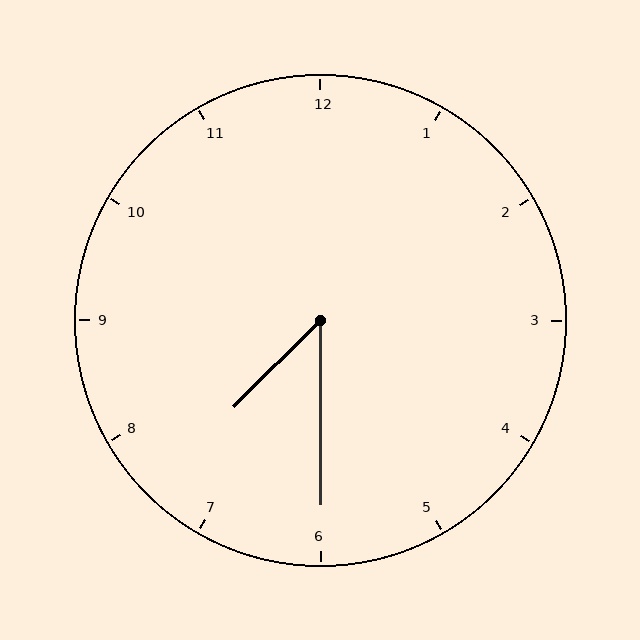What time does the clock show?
7:30.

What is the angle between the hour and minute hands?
Approximately 45 degrees.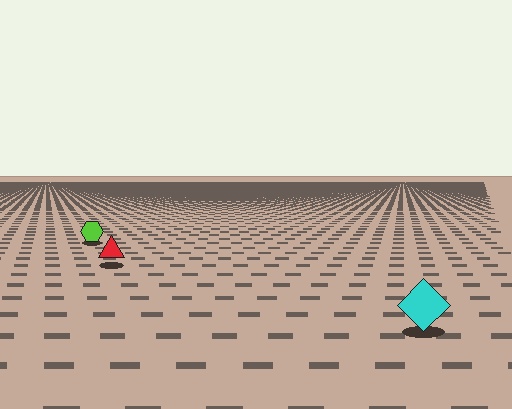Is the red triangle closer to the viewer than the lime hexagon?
Yes. The red triangle is closer — you can tell from the texture gradient: the ground texture is coarser near it.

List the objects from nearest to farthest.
From nearest to farthest: the cyan diamond, the red triangle, the lime hexagon.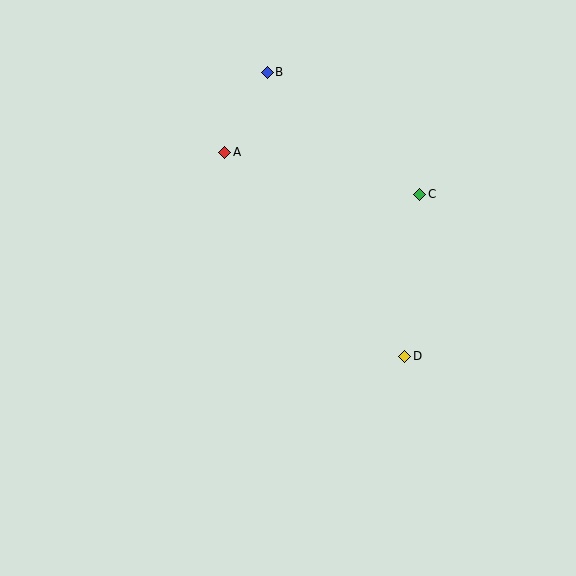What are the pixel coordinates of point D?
Point D is at (405, 356).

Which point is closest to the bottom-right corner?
Point D is closest to the bottom-right corner.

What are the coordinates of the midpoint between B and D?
The midpoint between B and D is at (336, 214).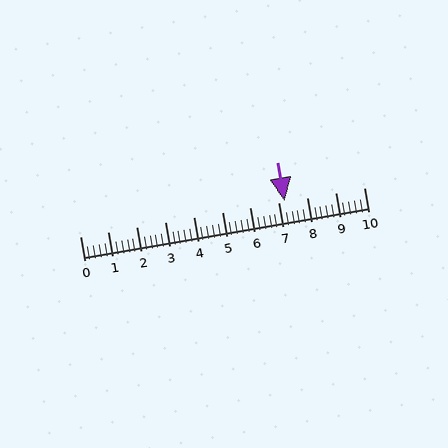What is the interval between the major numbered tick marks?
The major tick marks are spaced 1 units apart.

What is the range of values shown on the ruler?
The ruler shows values from 0 to 10.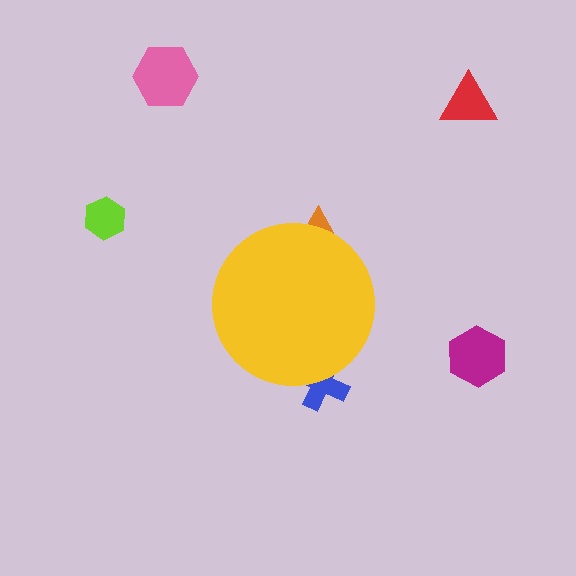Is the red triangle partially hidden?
No, the red triangle is fully visible.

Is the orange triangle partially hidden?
Yes, the orange triangle is partially hidden behind the yellow circle.